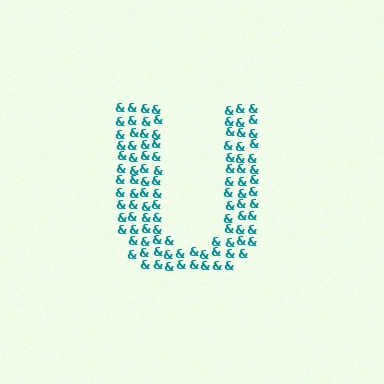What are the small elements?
The small elements are ampersands.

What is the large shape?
The large shape is the letter U.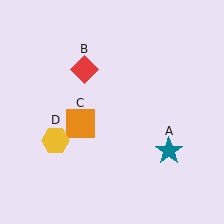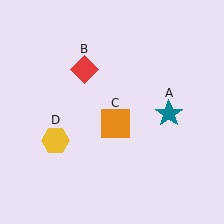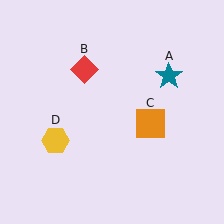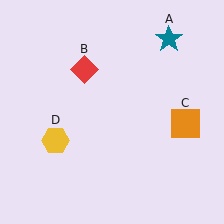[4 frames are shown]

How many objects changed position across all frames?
2 objects changed position: teal star (object A), orange square (object C).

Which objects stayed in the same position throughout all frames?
Red diamond (object B) and yellow hexagon (object D) remained stationary.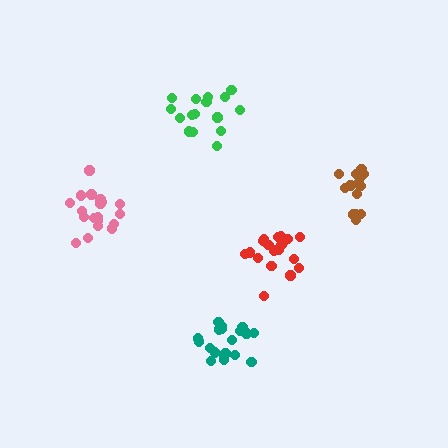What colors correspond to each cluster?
The clusters are colored: green, red, pink, brown, teal.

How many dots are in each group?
Group 1: 16 dots, Group 2: 20 dots, Group 3: 20 dots, Group 4: 15 dots, Group 5: 19 dots (90 total).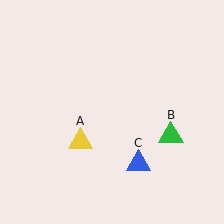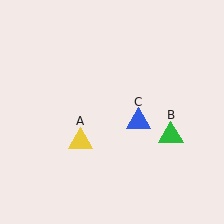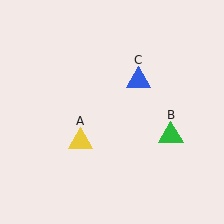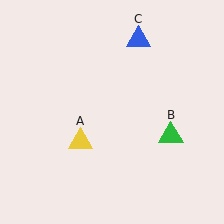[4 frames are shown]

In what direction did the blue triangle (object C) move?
The blue triangle (object C) moved up.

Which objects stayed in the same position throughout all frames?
Yellow triangle (object A) and green triangle (object B) remained stationary.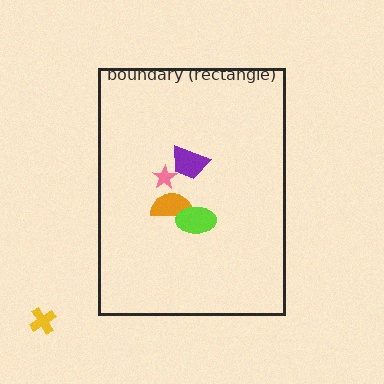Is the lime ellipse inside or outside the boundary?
Inside.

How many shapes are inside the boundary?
4 inside, 1 outside.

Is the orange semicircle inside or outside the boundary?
Inside.